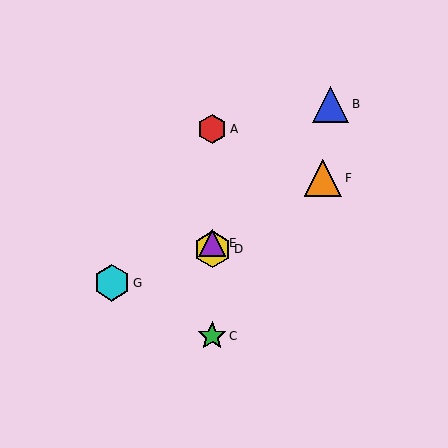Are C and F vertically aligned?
No, C is at x≈212 and F is at x≈323.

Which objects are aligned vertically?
Objects A, C, D, E are aligned vertically.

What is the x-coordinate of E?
Object E is at x≈212.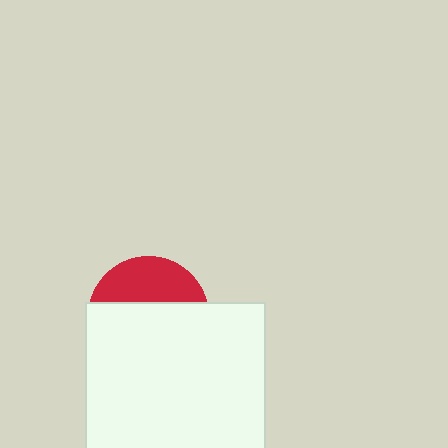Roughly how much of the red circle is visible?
A small part of it is visible (roughly 34%).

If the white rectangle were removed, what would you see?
You would see the complete red circle.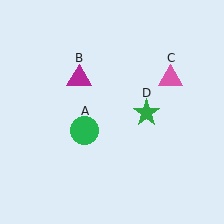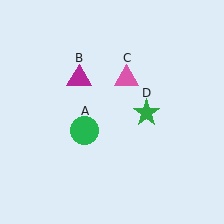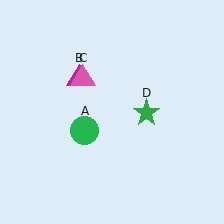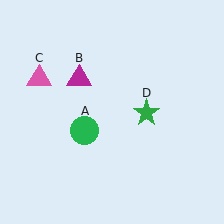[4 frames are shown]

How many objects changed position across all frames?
1 object changed position: pink triangle (object C).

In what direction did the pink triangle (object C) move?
The pink triangle (object C) moved left.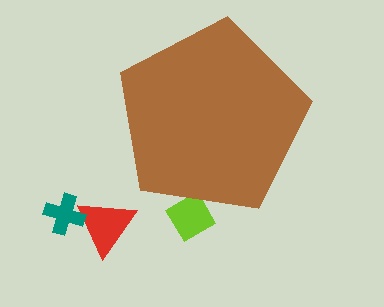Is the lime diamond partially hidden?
Yes, the lime diamond is partially hidden behind the brown pentagon.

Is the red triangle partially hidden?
No, the red triangle is fully visible.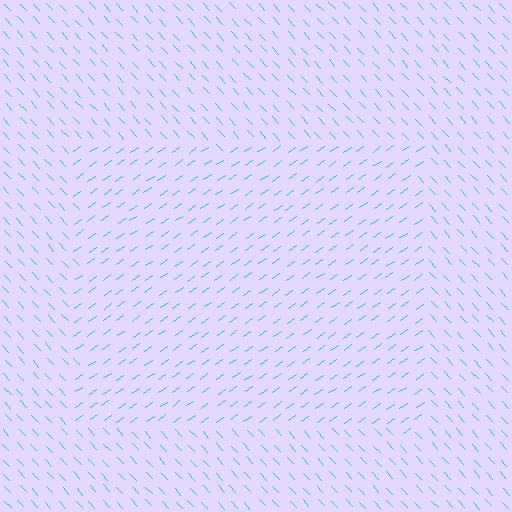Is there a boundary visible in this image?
Yes, there is a texture boundary formed by a change in line orientation.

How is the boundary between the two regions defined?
The boundary is defined purely by a change in line orientation (approximately 82 degrees difference). All lines are the same color and thickness.